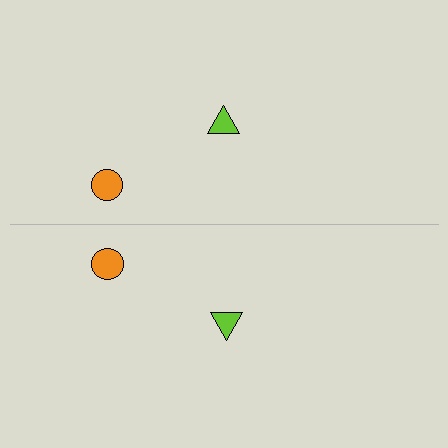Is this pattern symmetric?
Yes, this pattern has bilateral (reflection) symmetry.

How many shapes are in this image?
There are 4 shapes in this image.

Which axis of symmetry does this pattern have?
The pattern has a horizontal axis of symmetry running through the center of the image.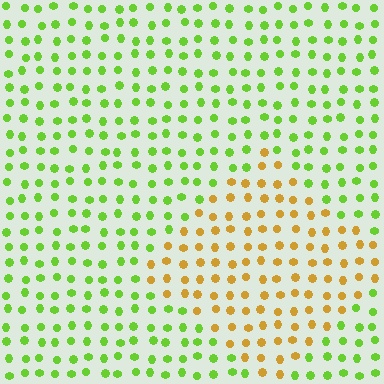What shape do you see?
I see a diamond.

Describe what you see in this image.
The image is filled with small lime elements in a uniform arrangement. A diamond-shaped region is visible where the elements are tinted to a slightly different hue, forming a subtle color boundary.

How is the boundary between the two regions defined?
The boundary is defined purely by a slight shift in hue (about 58 degrees). Spacing, size, and orientation are identical on both sides.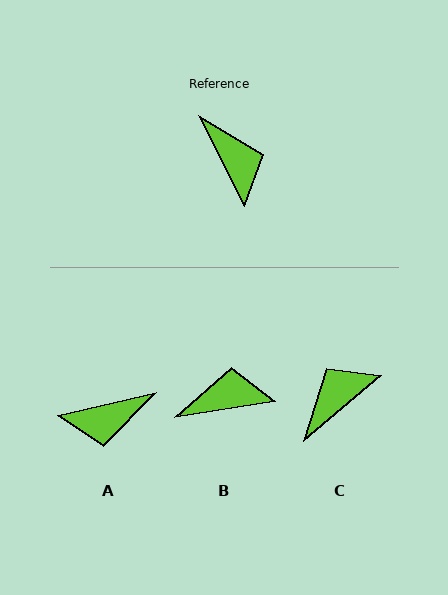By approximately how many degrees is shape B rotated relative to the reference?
Approximately 72 degrees counter-clockwise.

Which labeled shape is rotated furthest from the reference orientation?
A, about 104 degrees away.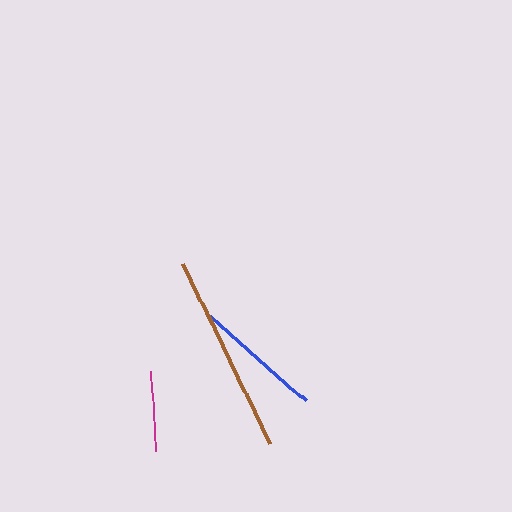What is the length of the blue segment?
The blue segment is approximately 128 pixels long.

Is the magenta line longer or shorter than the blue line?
The blue line is longer than the magenta line.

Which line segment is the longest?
The brown line is the longest at approximately 200 pixels.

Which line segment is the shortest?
The magenta line is the shortest at approximately 81 pixels.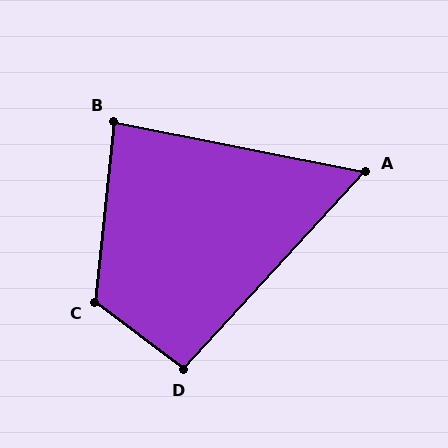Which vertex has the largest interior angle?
C, at approximately 121 degrees.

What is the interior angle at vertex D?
Approximately 96 degrees (obtuse).